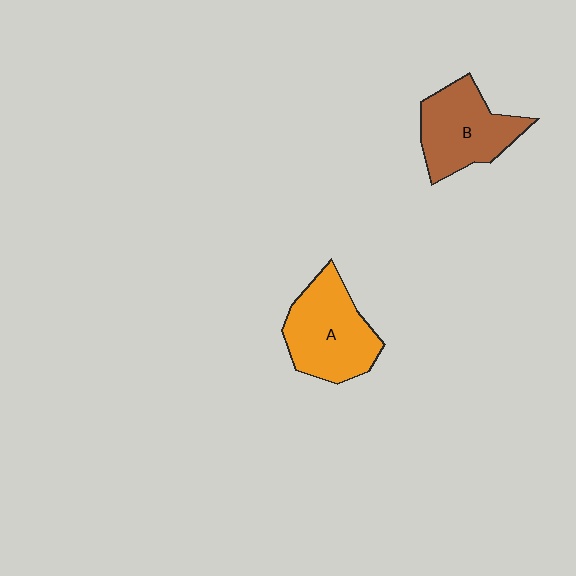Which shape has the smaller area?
Shape B (brown).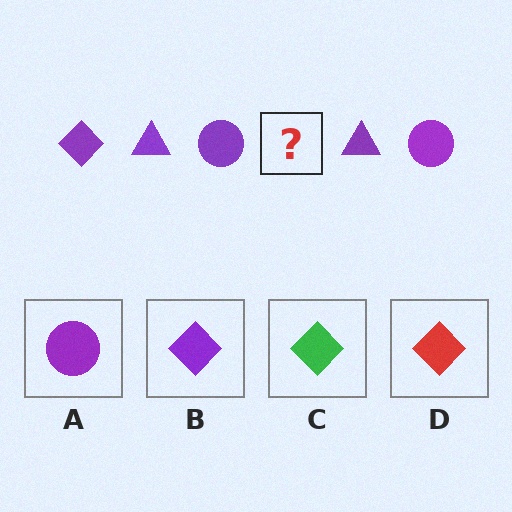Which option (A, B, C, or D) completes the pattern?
B.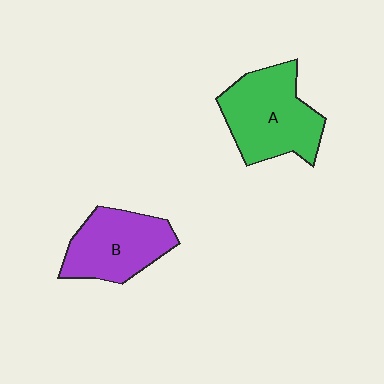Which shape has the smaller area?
Shape B (purple).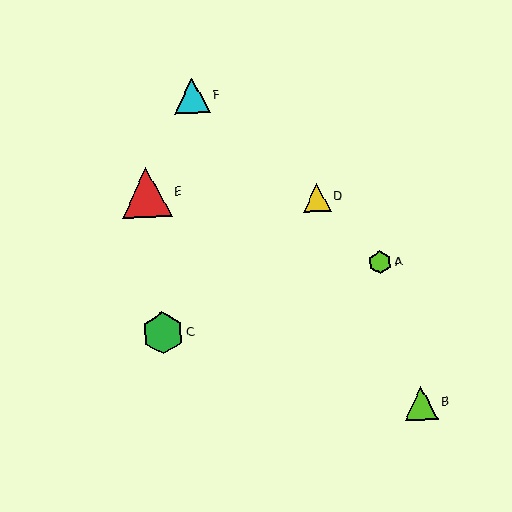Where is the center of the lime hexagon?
The center of the lime hexagon is at (380, 262).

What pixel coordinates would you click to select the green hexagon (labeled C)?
Click at (163, 333) to select the green hexagon C.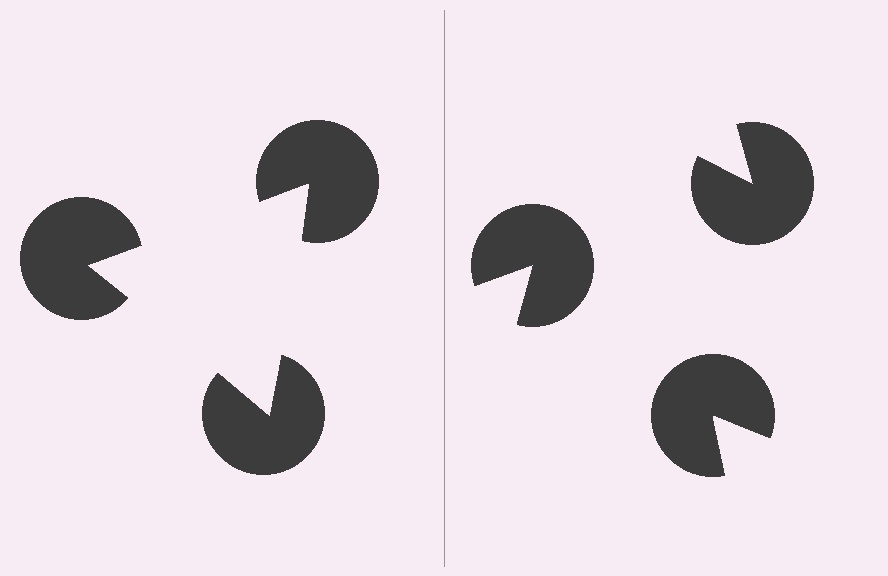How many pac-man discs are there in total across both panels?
6 — 3 on each side.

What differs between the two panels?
The pac-man discs are positioned identically on both sides; only the wedge orientations differ. On the left they align to a triangle; on the right they are misaligned.